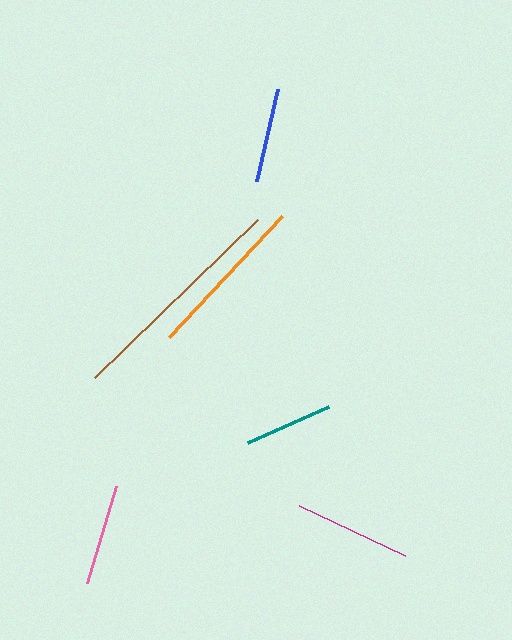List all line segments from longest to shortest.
From longest to shortest: brown, orange, magenta, pink, blue, teal.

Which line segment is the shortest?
The teal line is the shortest at approximately 88 pixels.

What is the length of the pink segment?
The pink segment is approximately 101 pixels long.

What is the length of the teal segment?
The teal segment is approximately 88 pixels long.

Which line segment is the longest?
The brown line is the longest at approximately 228 pixels.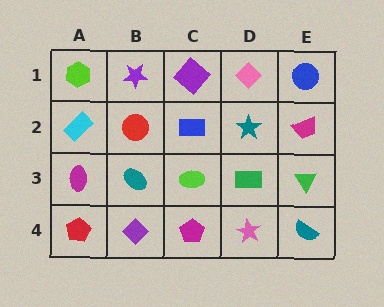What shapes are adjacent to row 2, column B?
A purple star (row 1, column B), a teal ellipse (row 3, column B), a cyan rectangle (row 2, column A), a blue rectangle (row 2, column C).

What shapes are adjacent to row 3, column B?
A red circle (row 2, column B), a purple diamond (row 4, column B), a magenta ellipse (row 3, column A), a lime ellipse (row 3, column C).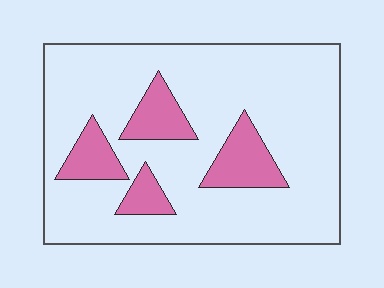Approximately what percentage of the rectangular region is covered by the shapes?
Approximately 20%.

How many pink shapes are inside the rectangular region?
4.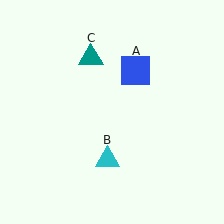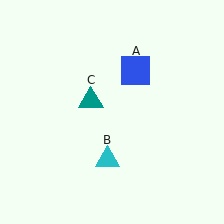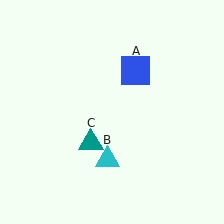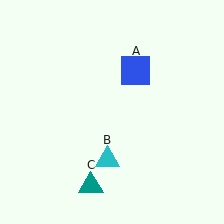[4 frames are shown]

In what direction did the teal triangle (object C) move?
The teal triangle (object C) moved down.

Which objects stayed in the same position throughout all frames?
Blue square (object A) and cyan triangle (object B) remained stationary.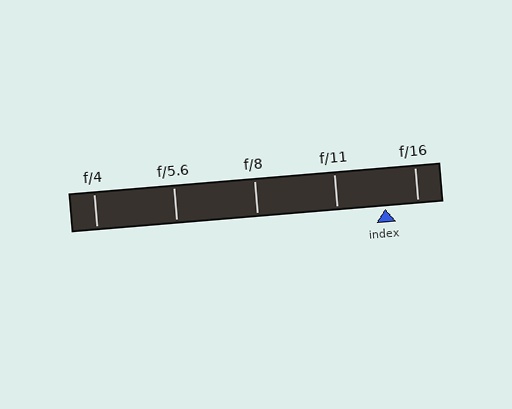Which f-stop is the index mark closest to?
The index mark is closest to f/16.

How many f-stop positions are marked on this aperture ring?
There are 5 f-stop positions marked.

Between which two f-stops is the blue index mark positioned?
The index mark is between f/11 and f/16.